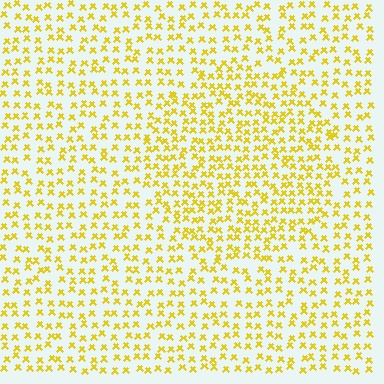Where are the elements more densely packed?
The elements are more densely packed inside the circle boundary.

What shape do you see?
I see a circle.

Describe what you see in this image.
The image contains small yellow elements arranged at two different densities. A circle-shaped region is visible where the elements are more densely packed than the surrounding area.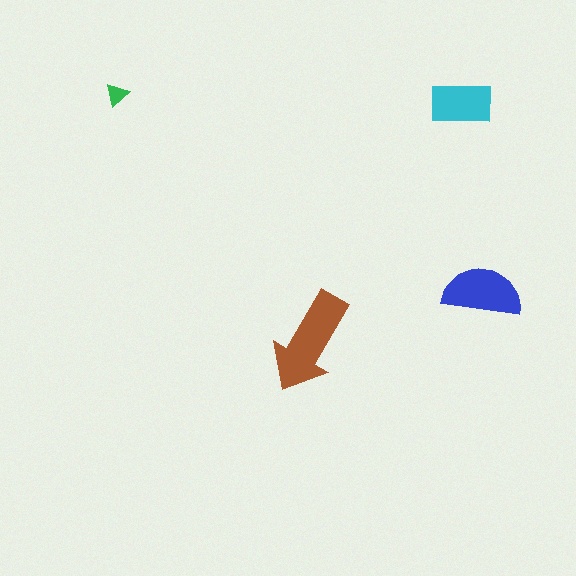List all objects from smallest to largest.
The green triangle, the cyan rectangle, the blue semicircle, the brown arrow.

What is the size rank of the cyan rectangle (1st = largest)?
3rd.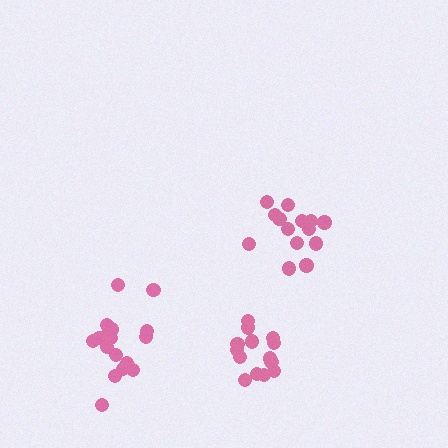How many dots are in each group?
Group 1: 14 dots, Group 2: 17 dots, Group 3: 15 dots (46 total).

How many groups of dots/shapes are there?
There are 3 groups.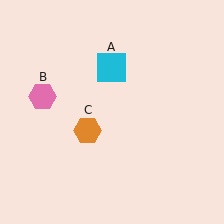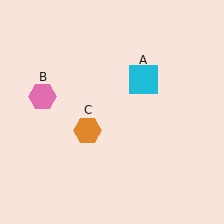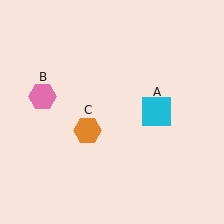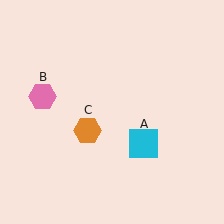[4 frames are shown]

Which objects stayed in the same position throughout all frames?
Pink hexagon (object B) and orange hexagon (object C) remained stationary.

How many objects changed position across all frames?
1 object changed position: cyan square (object A).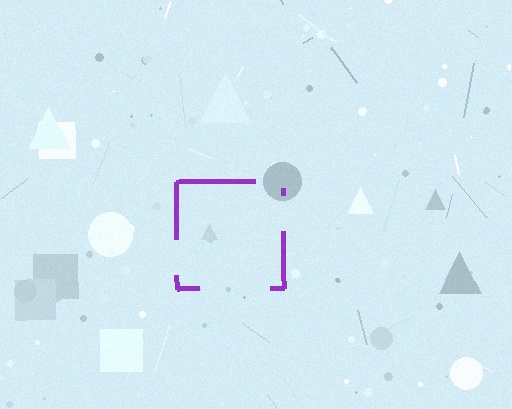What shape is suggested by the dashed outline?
The dashed outline suggests a square.